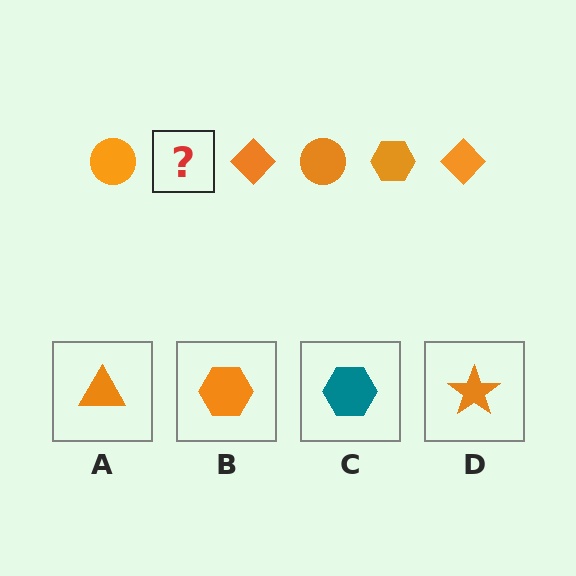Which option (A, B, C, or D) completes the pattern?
B.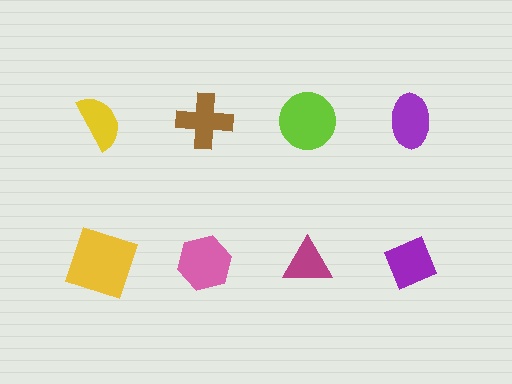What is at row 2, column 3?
A magenta triangle.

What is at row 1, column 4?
A purple ellipse.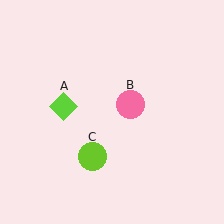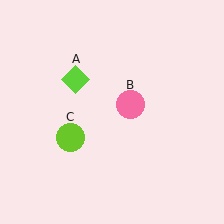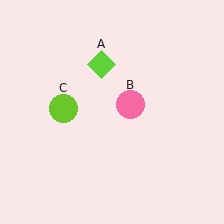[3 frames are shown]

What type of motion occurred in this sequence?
The lime diamond (object A), lime circle (object C) rotated clockwise around the center of the scene.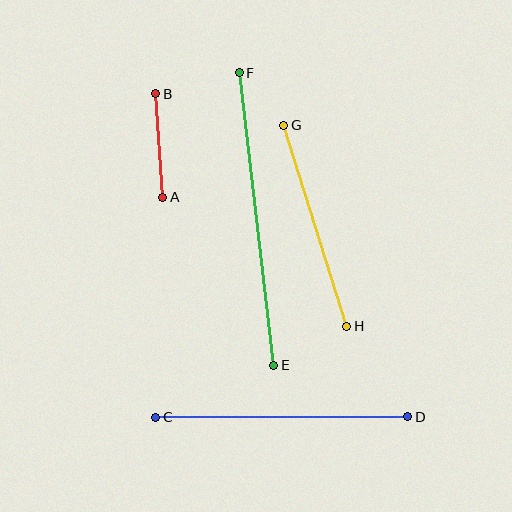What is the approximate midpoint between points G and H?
The midpoint is at approximately (315, 226) pixels.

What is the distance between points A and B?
The distance is approximately 104 pixels.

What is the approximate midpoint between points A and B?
The midpoint is at approximately (159, 145) pixels.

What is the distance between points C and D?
The distance is approximately 252 pixels.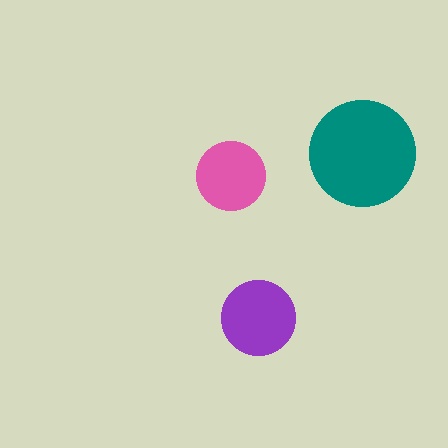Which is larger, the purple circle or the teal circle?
The teal one.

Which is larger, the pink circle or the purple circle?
The purple one.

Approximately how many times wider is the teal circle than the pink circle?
About 1.5 times wider.